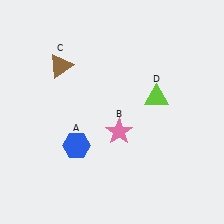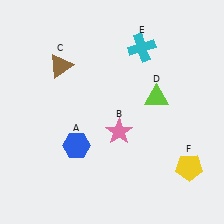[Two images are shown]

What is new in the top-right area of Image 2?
A cyan cross (E) was added in the top-right area of Image 2.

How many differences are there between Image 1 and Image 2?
There are 2 differences between the two images.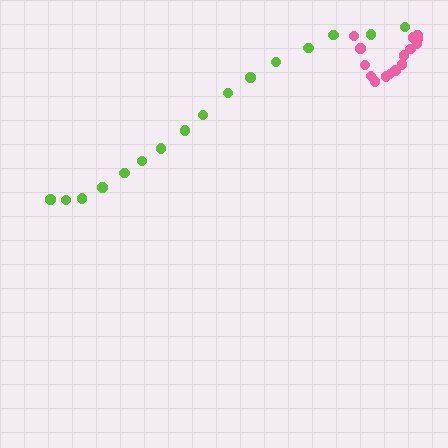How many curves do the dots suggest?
There are 2 distinct paths.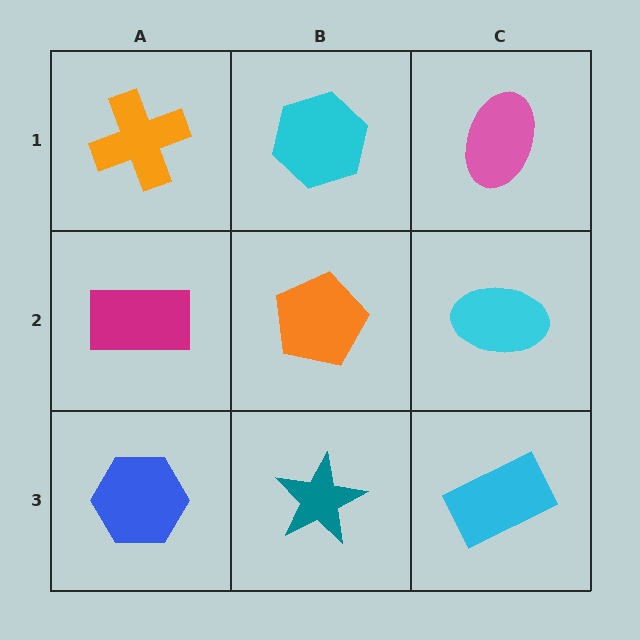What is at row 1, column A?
An orange cross.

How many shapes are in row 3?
3 shapes.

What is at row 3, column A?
A blue hexagon.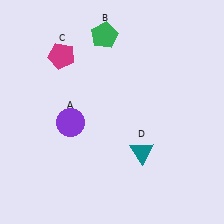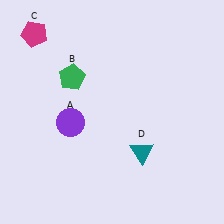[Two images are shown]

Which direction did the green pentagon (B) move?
The green pentagon (B) moved down.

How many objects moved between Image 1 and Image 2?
2 objects moved between the two images.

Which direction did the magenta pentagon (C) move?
The magenta pentagon (C) moved left.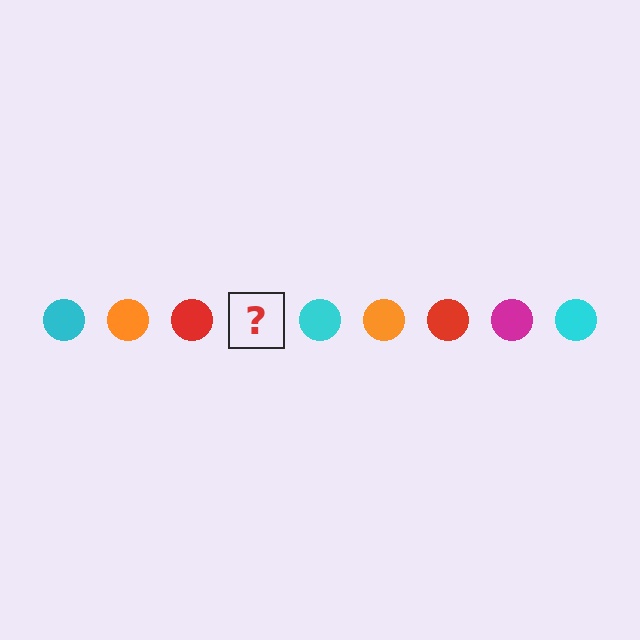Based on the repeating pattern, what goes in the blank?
The blank should be a magenta circle.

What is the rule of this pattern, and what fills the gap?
The rule is that the pattern cycles through cyan, orange, red, magenta circles. The gap should be filled with a magenta circle.